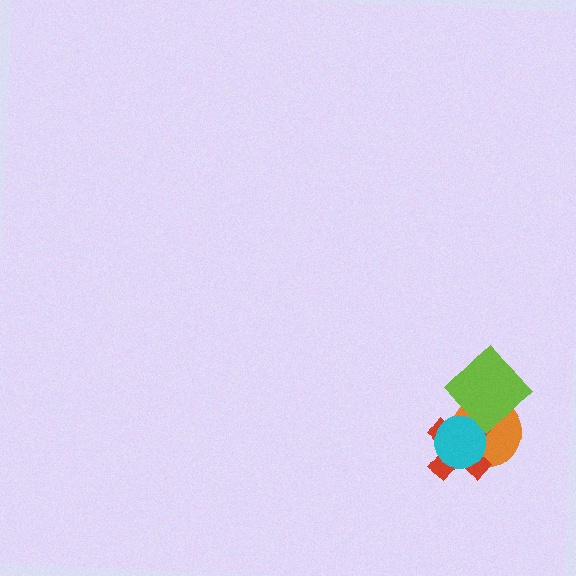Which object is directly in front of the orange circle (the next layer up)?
The red cross is directly in front of the orange circle.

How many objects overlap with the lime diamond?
3 objects overlap with the lime diamond.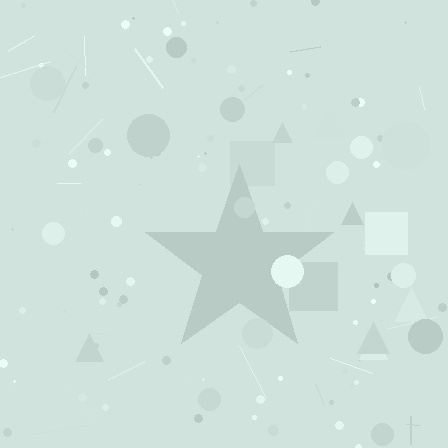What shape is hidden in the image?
A star is hidden in the image.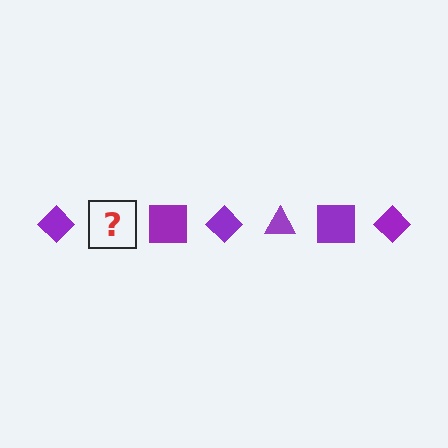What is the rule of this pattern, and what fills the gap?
The rule is that the pattern cycles through diamond, triangle, square shapes in purple. The gap should be filled with a purple triangle.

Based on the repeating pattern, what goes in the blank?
The blank should be a purple triangle.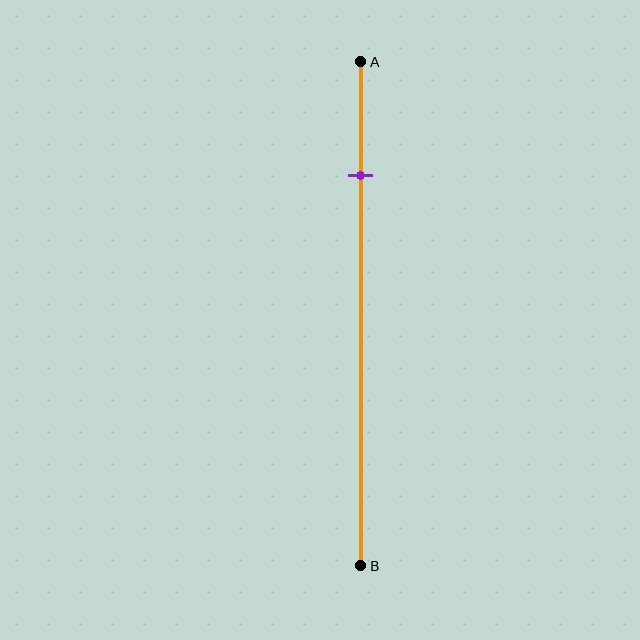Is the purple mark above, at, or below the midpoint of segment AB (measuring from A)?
The purple mark is above the midpoint of segment AB.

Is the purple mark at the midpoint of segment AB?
No, the mark is at about 25% from A, not at the 50% midpoint.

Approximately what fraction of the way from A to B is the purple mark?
The purple mark is approximately 25% of the way from A to B.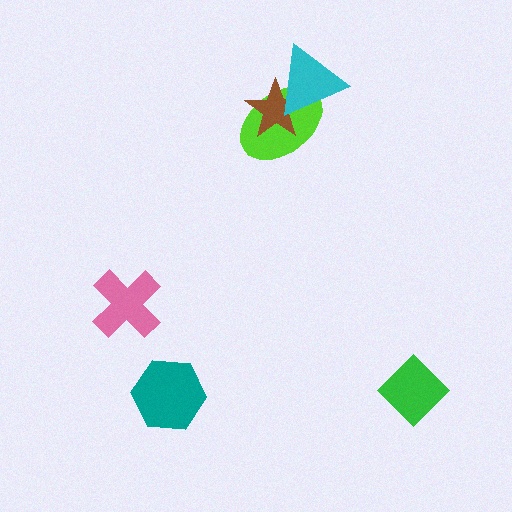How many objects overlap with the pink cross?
0 objects overlap with the pink cross.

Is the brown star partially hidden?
Yes, it is partially covered by another shape.